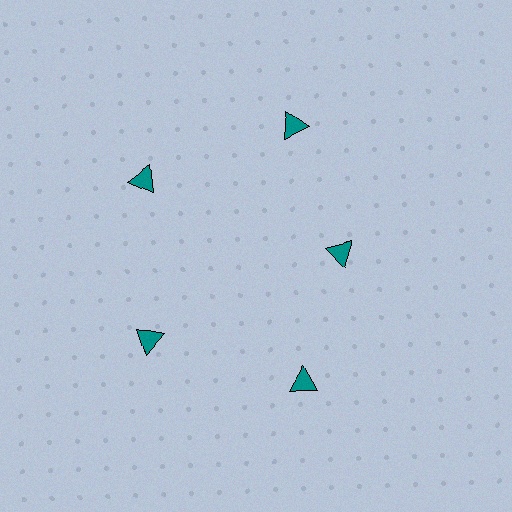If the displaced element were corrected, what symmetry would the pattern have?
It would have 5-fold rotational symmetry — the pattern would map onto itself every 72 degrees.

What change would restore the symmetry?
The symmetry would be restored by moving it outward, back onto the ring so that all 5 triangles sit at equal angles and equal distance from the center.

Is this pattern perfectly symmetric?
No. The 5 teal triangles are arranged in a ring, but one element near the 3 o'clock position is pulled inward toward the center, breaking the 5-fold rotational symmetry.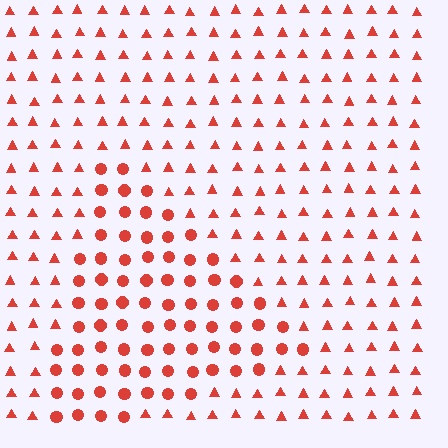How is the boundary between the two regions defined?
The boundary is defined by a change in element shape: circles inside vs. triangles outside. All elements share the same color and spacing.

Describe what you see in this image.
The image is filled with small red elements arranged in a uniform grid. A triangle-shaped region contains circles, while the surrounding area contains triangles. The boundary is defined purely by the change in element shape.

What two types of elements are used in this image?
The image uses circles inside the triangle region and triangles outside it.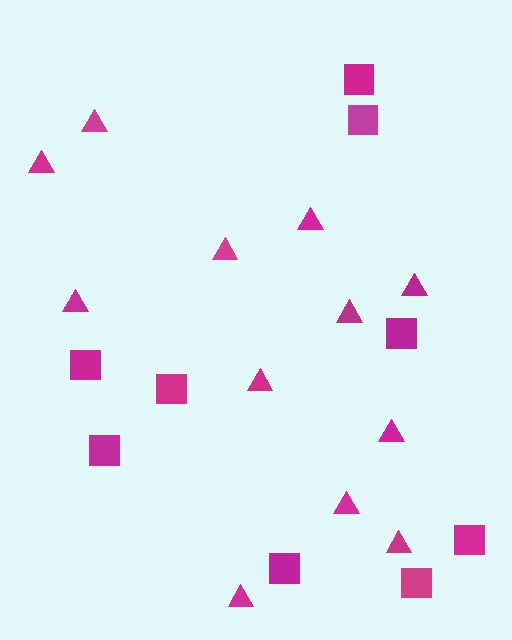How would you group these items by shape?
There are 2 groups: one group of triangles (12) and one group of squares (9).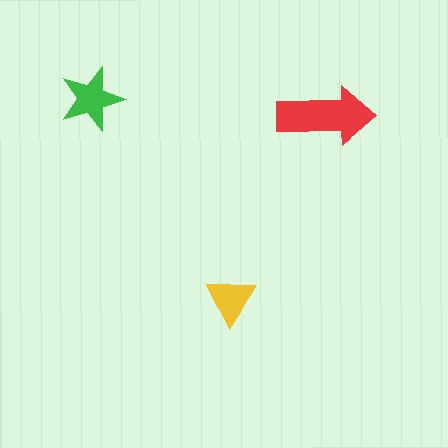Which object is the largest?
The red arrow.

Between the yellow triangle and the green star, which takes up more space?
The green star.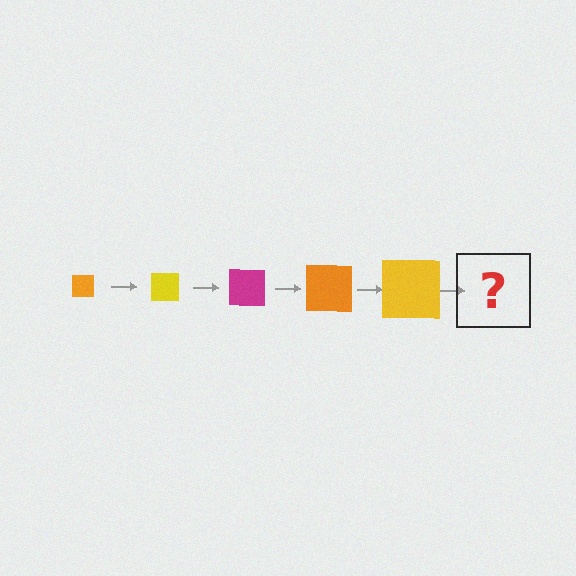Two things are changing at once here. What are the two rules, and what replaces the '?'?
The two rules are that the square grows larger each step and the color cycles through orange, yellow, and magenta. The '?' should be a magenta square, larger than the previous one.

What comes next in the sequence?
The next element should be a magenta square, larger than the previous one.